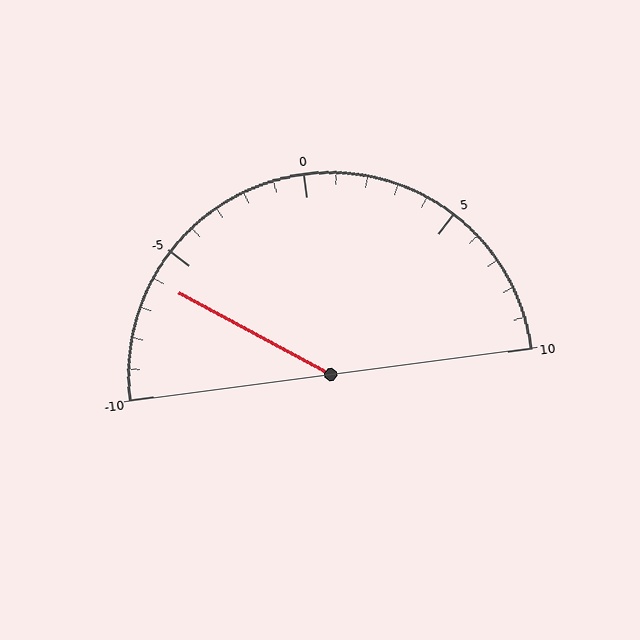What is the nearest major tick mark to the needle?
The nearest major tick mark is -5.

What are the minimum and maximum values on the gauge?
The gauge ranges from -10 to 10.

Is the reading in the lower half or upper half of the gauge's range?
The reading is in the lower half of the range (-10 to 10).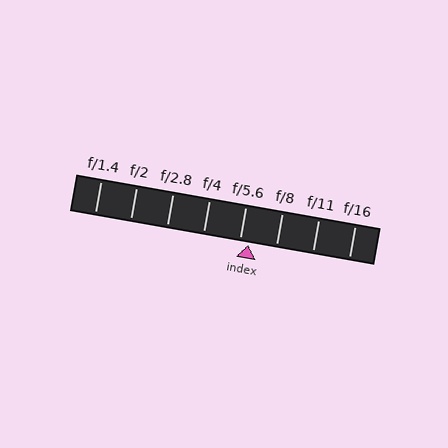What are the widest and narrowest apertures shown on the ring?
The widest aperture shown is f/1.4 and the narrowest is f/16.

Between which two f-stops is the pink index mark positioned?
The index mark is between f/5.6 and f/8.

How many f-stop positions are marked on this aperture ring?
There are 8 f-stop positions marked.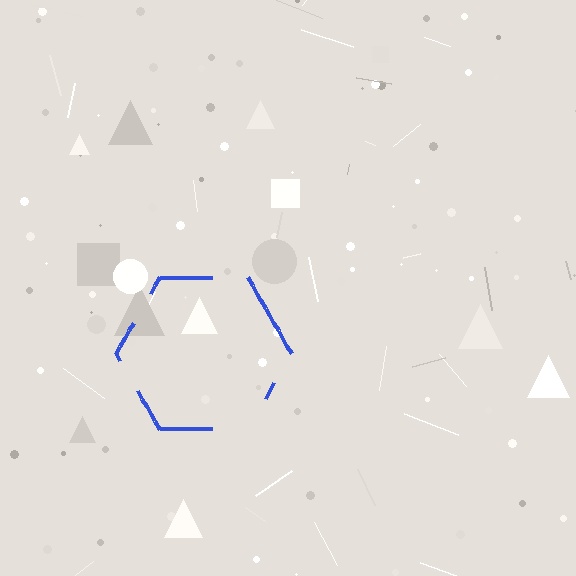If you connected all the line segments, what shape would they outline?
They would outline a hexagon.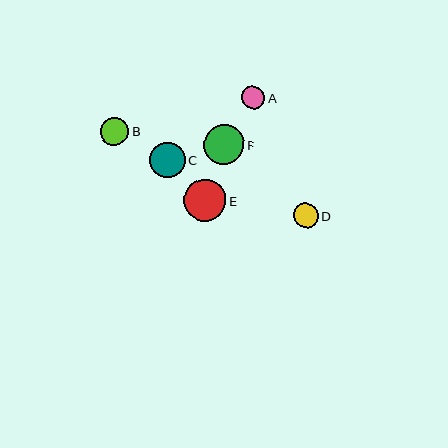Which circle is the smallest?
Circle A is the smallest with a size of approximately 24 pixels.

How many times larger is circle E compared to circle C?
Circle E is approximately 1.2 times the size of circle C.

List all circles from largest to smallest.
From largest to smallest: E, F, C, B, D, A.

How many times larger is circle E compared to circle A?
Circle E is approximately 1.8 times the size of circle A.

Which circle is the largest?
Circle E is the largest with a size of approximately 42 pixels.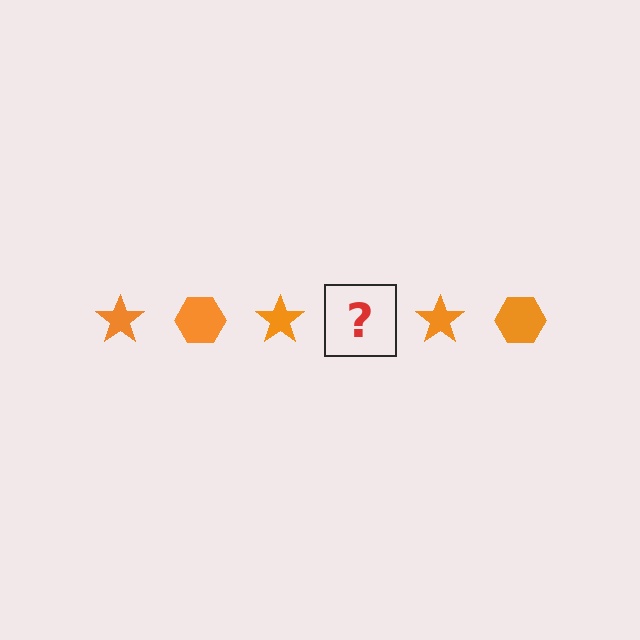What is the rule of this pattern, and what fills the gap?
The rule is that the pattern cycles through star, hexagon shapes in orange. The gap should be filled with an orange hexagon.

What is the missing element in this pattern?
The missing element is an orange hexagon.